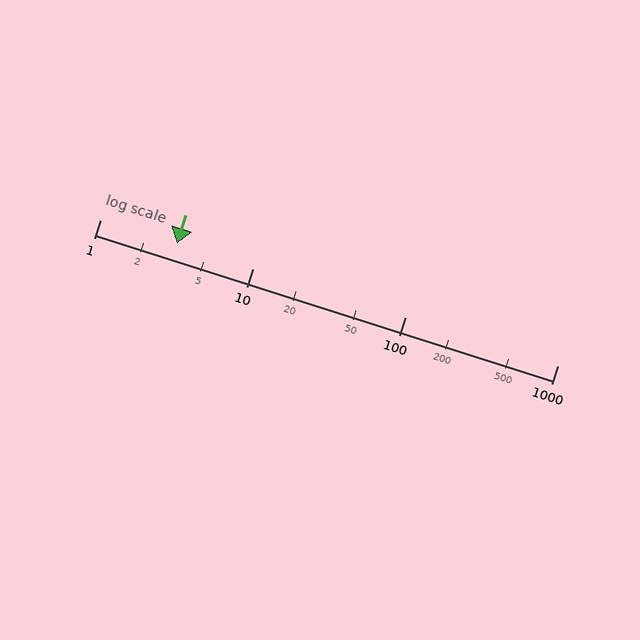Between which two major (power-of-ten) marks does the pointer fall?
The pointer is between 1 and 10.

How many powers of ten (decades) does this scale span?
The scale spans 3 decades, from 1 to 1000.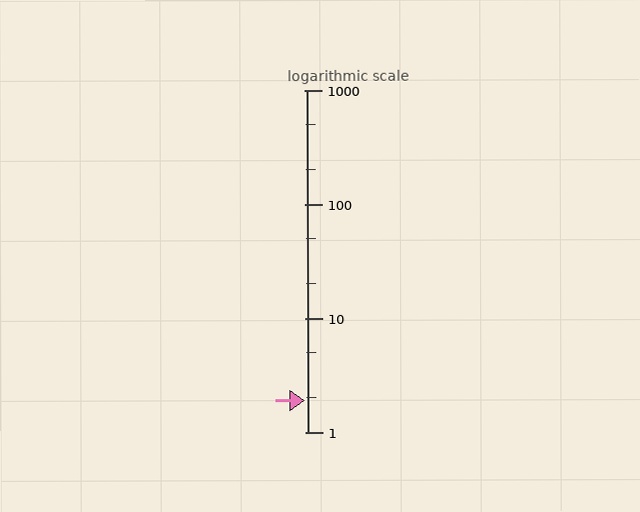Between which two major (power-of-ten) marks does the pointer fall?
The pointer is between 1 and 10.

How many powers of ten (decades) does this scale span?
The scale spans 3 decades, from 1 to 1000.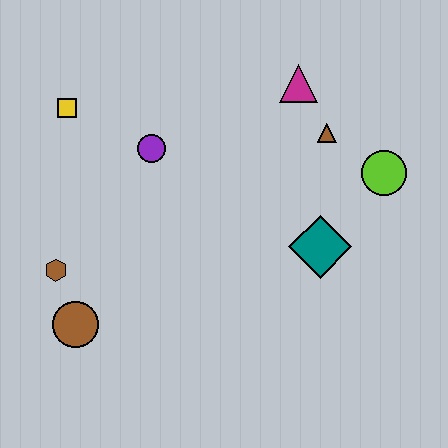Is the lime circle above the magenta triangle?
No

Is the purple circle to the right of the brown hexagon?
Yes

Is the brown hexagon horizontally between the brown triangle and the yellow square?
No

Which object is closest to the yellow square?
The purple circle is closest to the yellow square.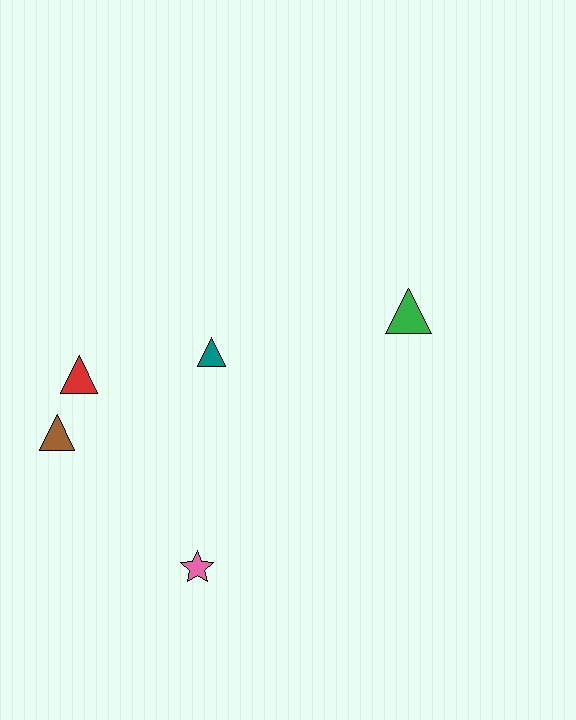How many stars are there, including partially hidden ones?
There is 1 star.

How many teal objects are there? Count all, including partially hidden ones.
There is 1 teal object.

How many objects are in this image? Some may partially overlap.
There are 5 objects.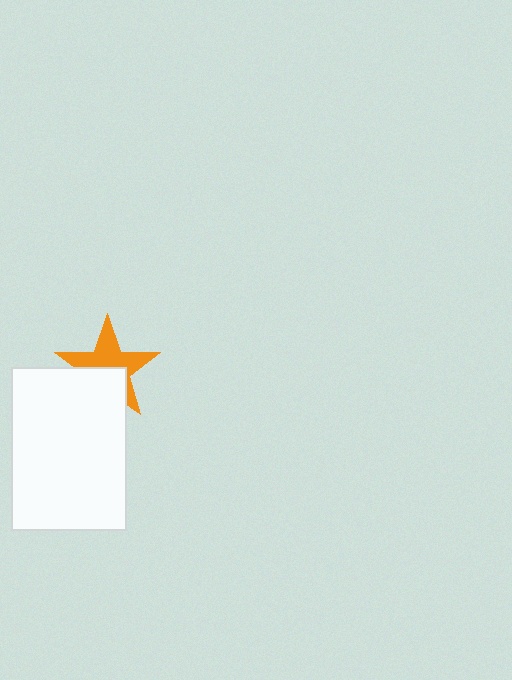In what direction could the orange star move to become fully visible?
The orange star could move up. That would shift it out from behind the white rectangle entirely.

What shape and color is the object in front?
The object in front is a white rectangle.